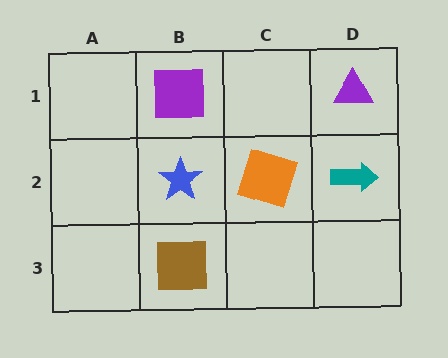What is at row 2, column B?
A blue star.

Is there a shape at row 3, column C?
No, that cell is empty.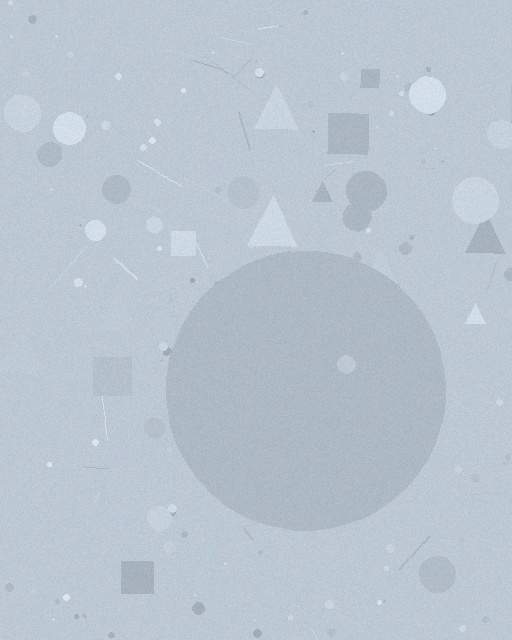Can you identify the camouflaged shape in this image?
The camouflaged shape is a circle.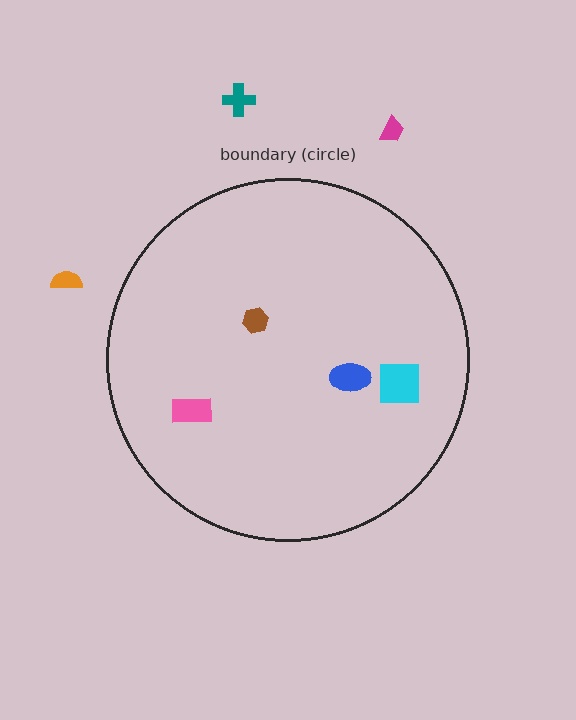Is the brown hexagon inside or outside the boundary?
Inside.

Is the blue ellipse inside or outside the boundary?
Inside.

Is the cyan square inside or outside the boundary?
Inside.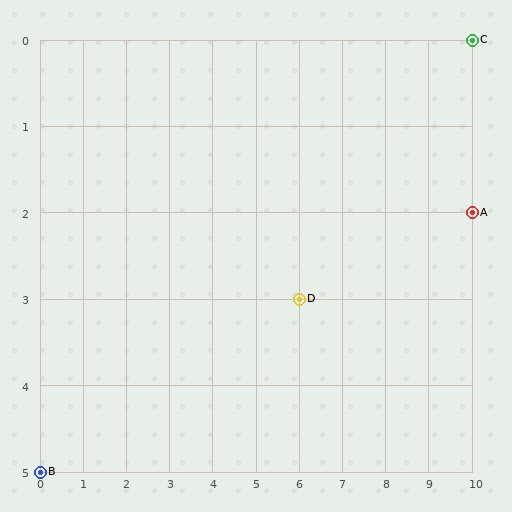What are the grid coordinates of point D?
Point D is at grid coordinates (6, 3).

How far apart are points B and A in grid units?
Points B and A are 10 columns and 3 rows apart (about 10.4 grid units diagonally).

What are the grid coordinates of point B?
Point B is at grid coordinates (0, 5).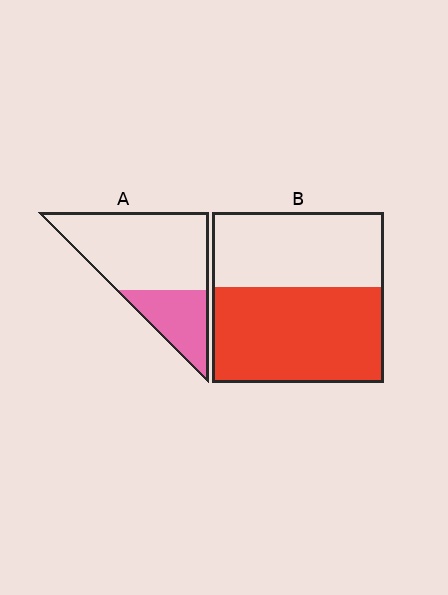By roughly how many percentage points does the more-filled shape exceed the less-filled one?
By roughly 25 percentage points (B over A).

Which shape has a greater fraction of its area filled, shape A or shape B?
Shape B.